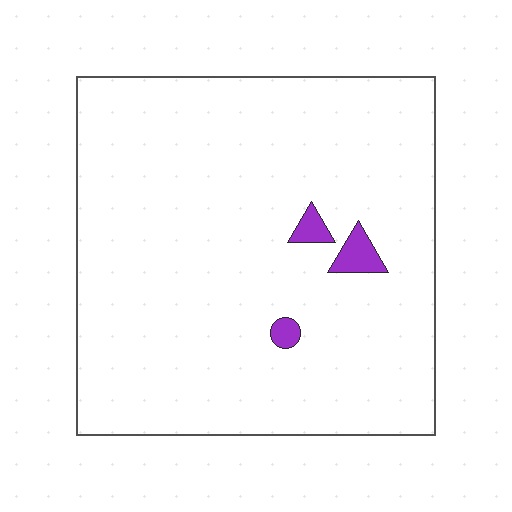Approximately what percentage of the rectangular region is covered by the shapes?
Approximately 5%.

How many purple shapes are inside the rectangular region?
3.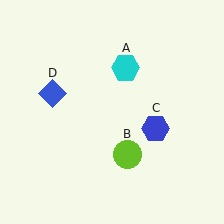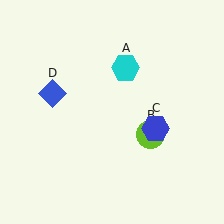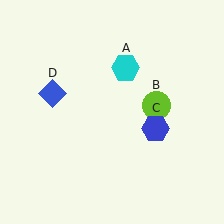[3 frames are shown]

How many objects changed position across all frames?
1 object changed position: lime circle (object B).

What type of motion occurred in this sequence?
The lime circle (object B) rotated counterclockwise around the center of the scene.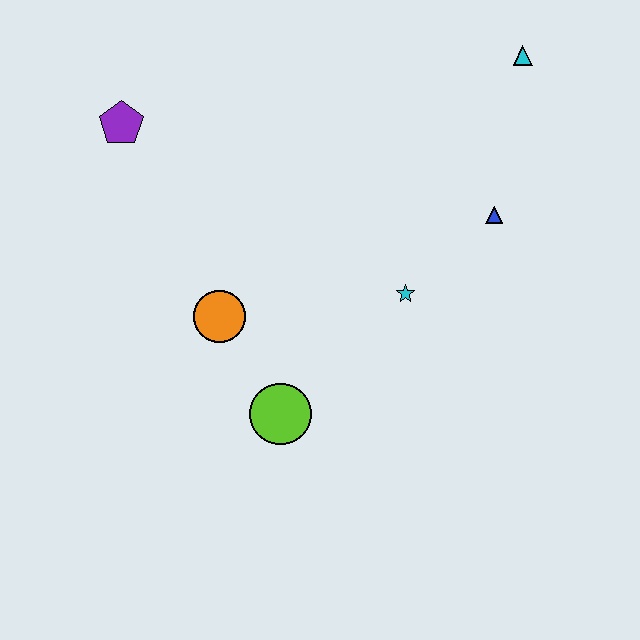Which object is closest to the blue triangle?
The cyan star is closest to the blue triangle.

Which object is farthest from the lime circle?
The cyan triangle is farthest from the lime circle.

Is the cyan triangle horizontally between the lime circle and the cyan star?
No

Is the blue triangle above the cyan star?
Yes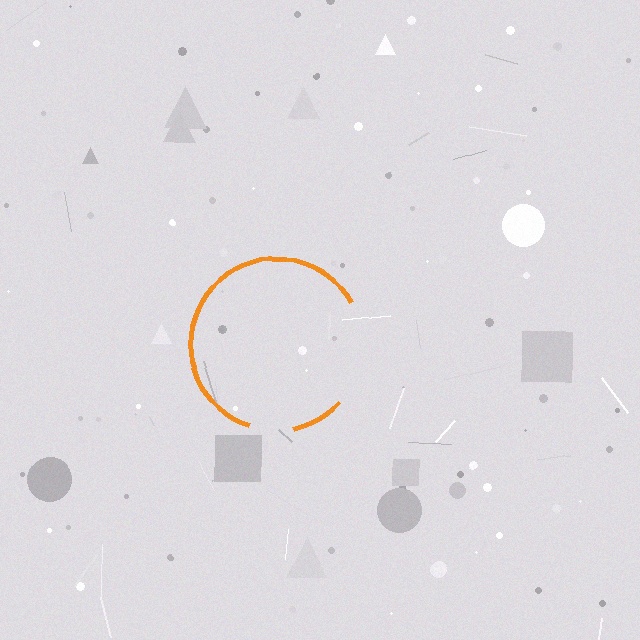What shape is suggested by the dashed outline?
The dashed outline suggests a circle.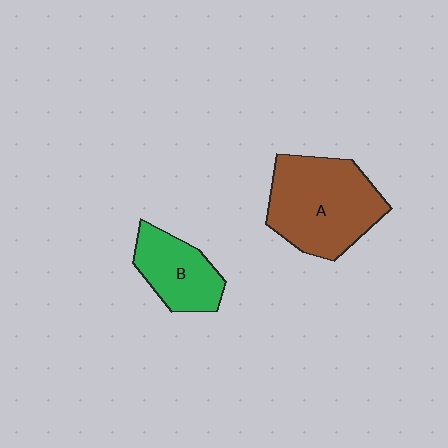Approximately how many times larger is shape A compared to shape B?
Approximately 1.8 times.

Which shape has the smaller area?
Shape B (green).